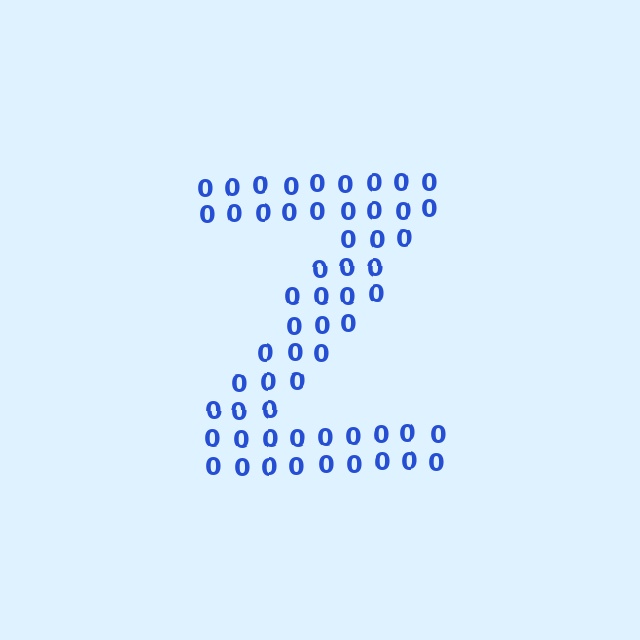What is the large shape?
The large shape is the letter Z.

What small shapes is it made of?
It is made of small digit 0's.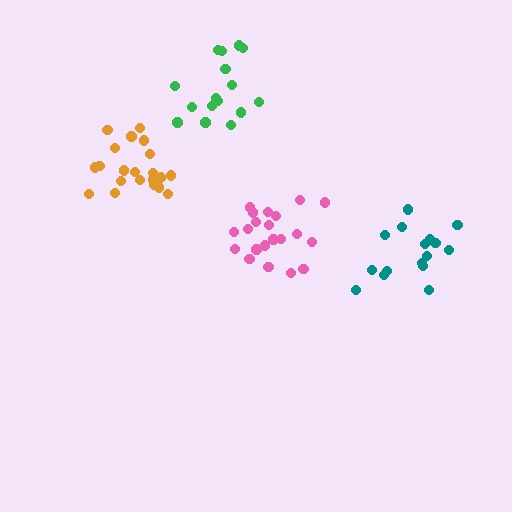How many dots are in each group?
Group 1: 21 dots, Group 2: 21 dots, Group 3: 16 dots, Group 4: 16 dots (74 total).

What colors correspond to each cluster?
The clusters are colored: pink, orange, teal, green.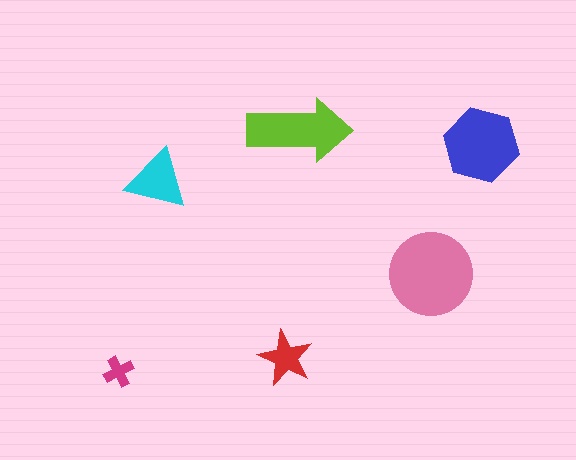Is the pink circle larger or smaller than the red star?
Larger.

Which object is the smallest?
The magenta cross.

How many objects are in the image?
There are 6 objects in the image.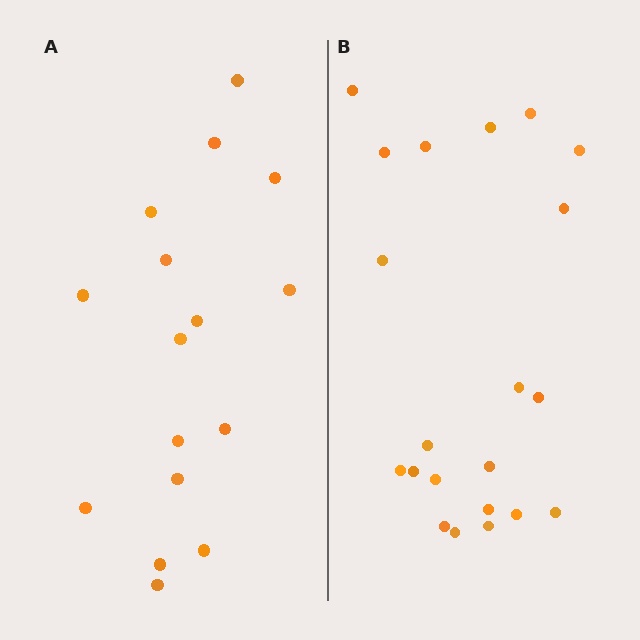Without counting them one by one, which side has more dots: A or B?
Region B (the right region) has more dots.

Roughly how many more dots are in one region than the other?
Region B has about 5 more dots than region A.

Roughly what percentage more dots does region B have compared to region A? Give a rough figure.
About 30% more.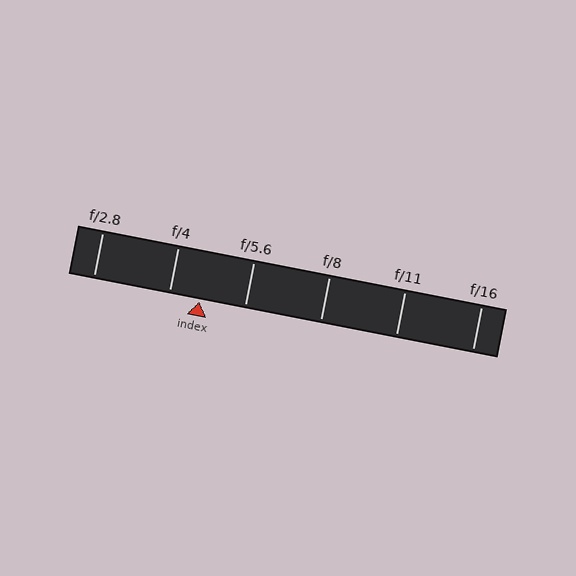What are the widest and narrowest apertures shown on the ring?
The widest aperture shown is f/2.8 and the narrowest is f/16.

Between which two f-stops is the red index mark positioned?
The index mark is between f/4 and f/5.6.